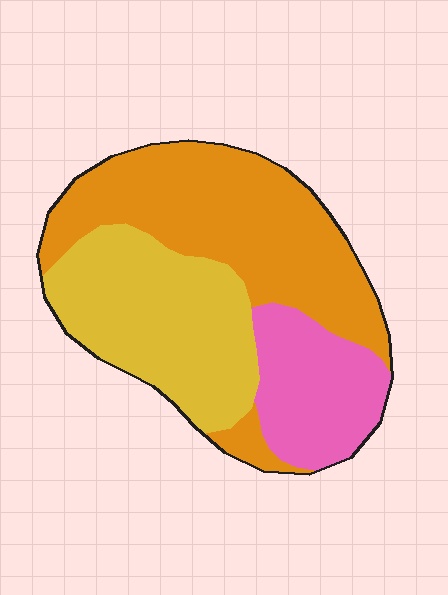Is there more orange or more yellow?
Orange.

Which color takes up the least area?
Pink, at roughly 20%.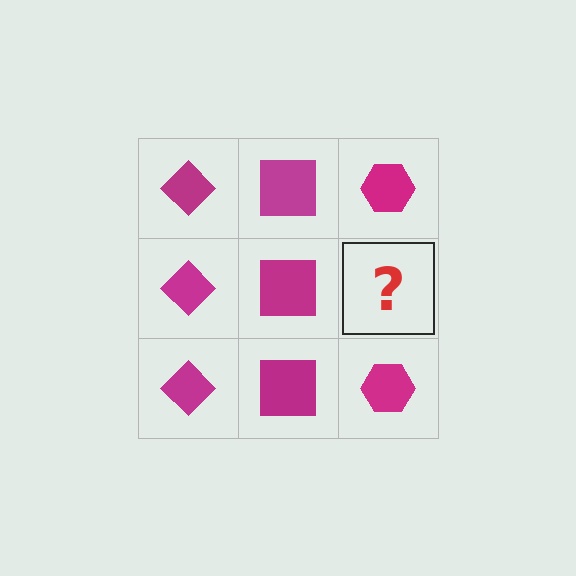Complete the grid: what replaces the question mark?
The question mark should be replaced with a magenta hexagon.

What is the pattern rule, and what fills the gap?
The rule is that each column has a consistent shape. The gap should be filled with a magenta hexagon.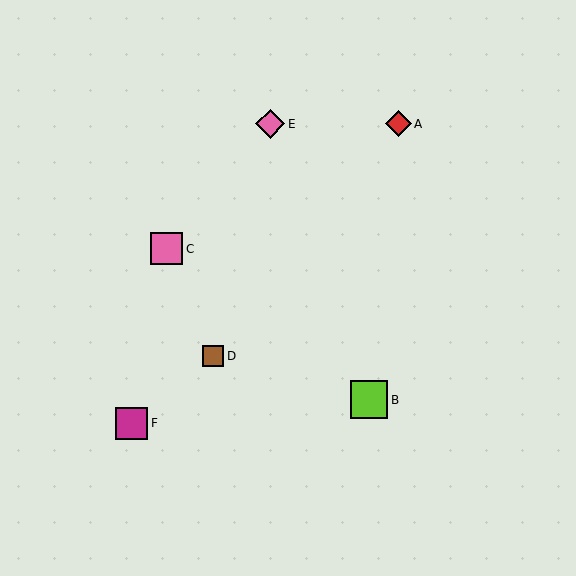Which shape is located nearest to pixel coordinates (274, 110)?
The pink diamond (labeled E) at (270, 124) is nearest to that location.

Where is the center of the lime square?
The center of the lime square is at (369, 400).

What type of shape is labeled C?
Shape C is a pink square.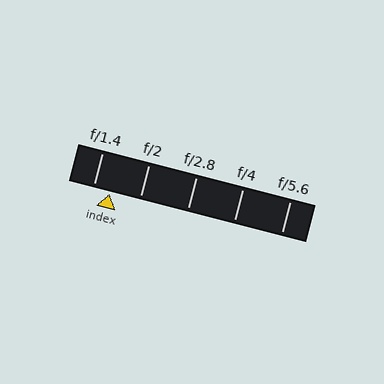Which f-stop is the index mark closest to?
The index mark is closest to f/1.4.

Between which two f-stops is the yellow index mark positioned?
The index mark is between f/1.4 and f/2.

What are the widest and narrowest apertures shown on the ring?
The widest aperture shown is f/1.4 and the narrowest is f/5.6.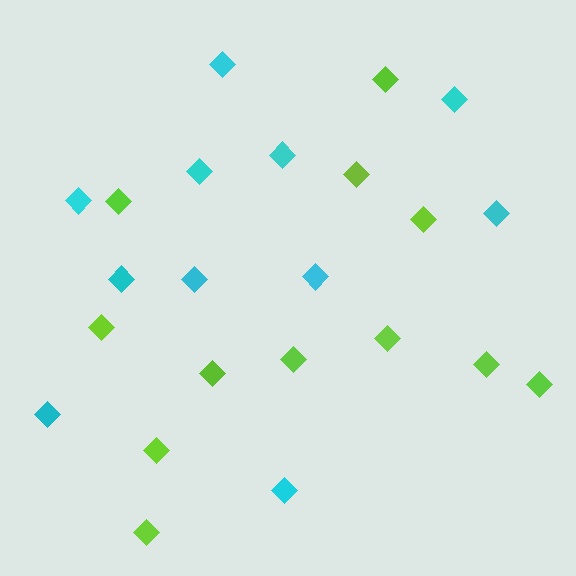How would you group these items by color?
There are 2 groups: one group of cyan diamonds (11) and one group of lime diamonds (12).